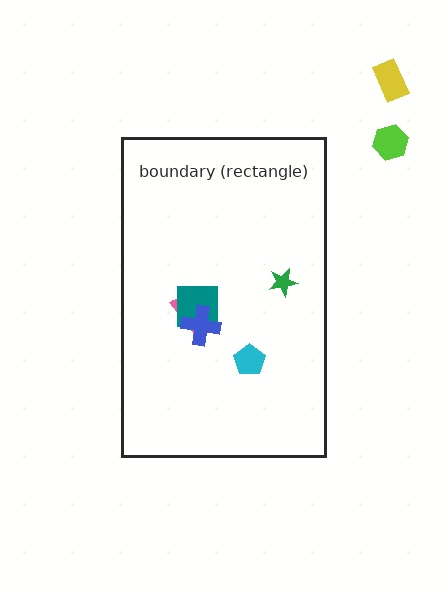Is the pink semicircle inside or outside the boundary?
Inside.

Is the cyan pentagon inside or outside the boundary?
Inside.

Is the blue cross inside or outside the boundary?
Inside.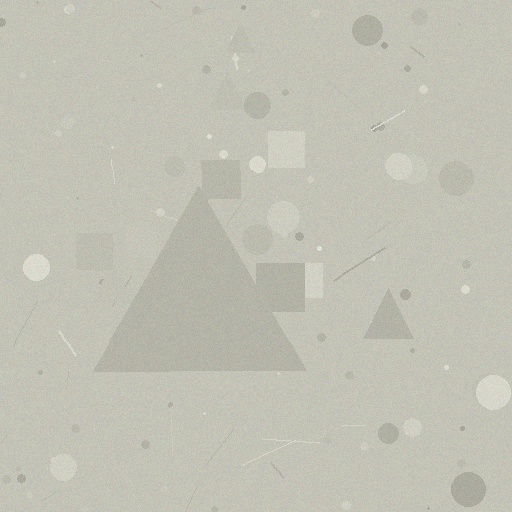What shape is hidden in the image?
A triangle is hidden in the image.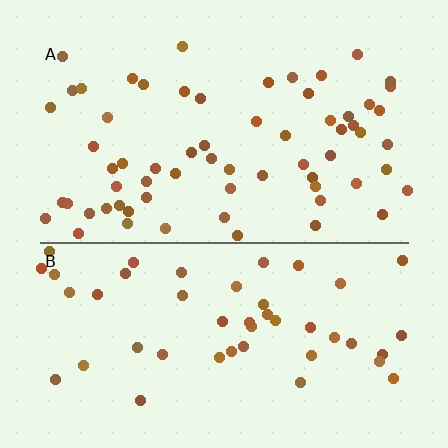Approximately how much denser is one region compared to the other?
Approximately 1.4× — region A over region B.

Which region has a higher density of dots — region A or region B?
A (the top).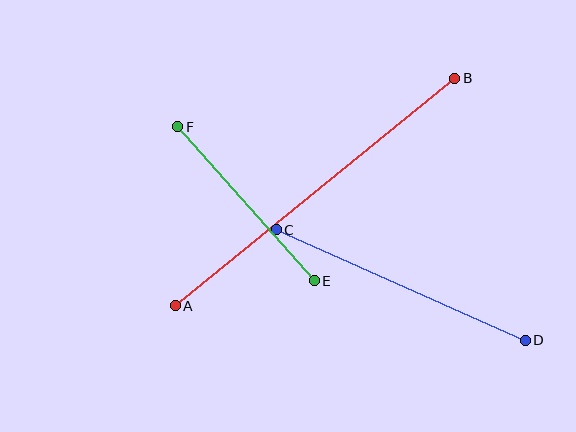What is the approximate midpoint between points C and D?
The midpoint is at approximately (401, 285) pixels.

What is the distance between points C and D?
The distance is approximately 272 pixels.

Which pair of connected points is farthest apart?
Points A and B are farthest apart.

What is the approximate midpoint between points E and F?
The midpoint is at approximately (246, 204) pixels.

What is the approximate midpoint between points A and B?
The midpoint is at approximately (315, 192) pixels.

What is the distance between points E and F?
The distance is approximately 206 pixels.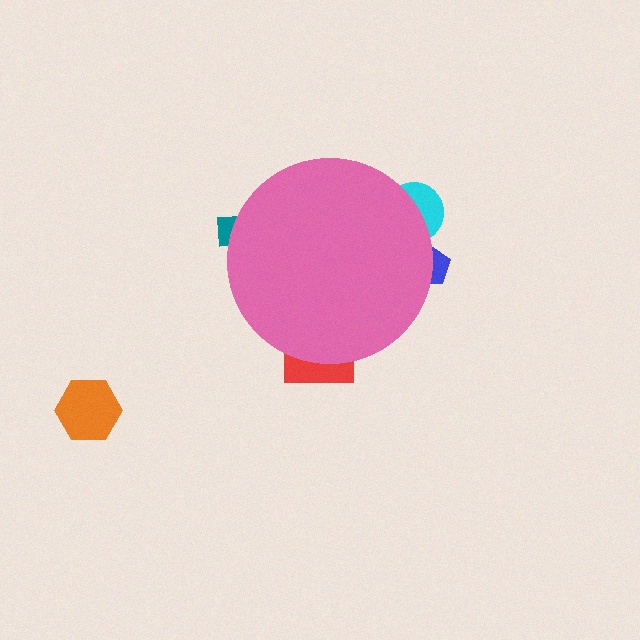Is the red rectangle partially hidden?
Yes, the red rectangle is partially hidden behind the pink circle.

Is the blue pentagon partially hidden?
Yes, the blue pentagon is partially hidden behind the pink circle.